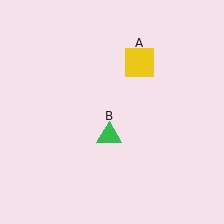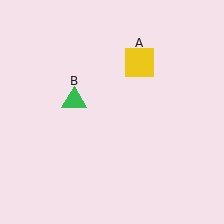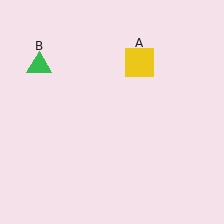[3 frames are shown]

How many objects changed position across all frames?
1 object changed position: green triangle (object B).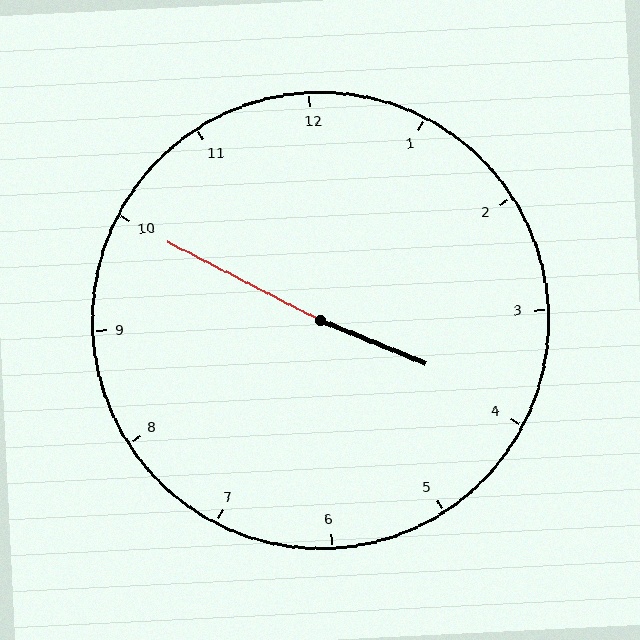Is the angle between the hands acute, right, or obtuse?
It is obtuse.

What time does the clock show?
3:50.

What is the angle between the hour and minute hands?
Approximately 175 degrees.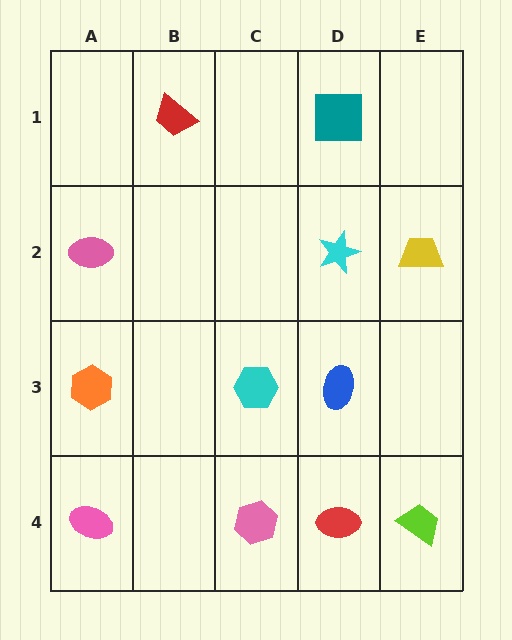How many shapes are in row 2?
3 shapes.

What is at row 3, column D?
A blue ellipse.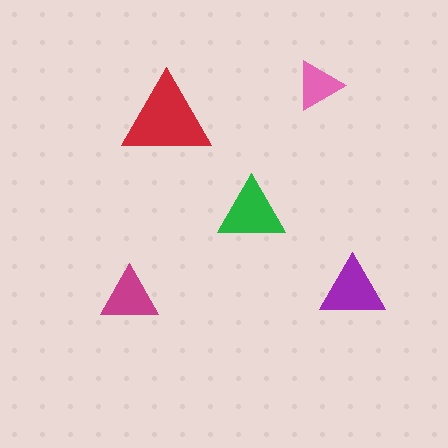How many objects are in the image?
There are 5 objects in the image.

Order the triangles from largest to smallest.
the red one, the green one, the purple one, the magenta one, the pink one.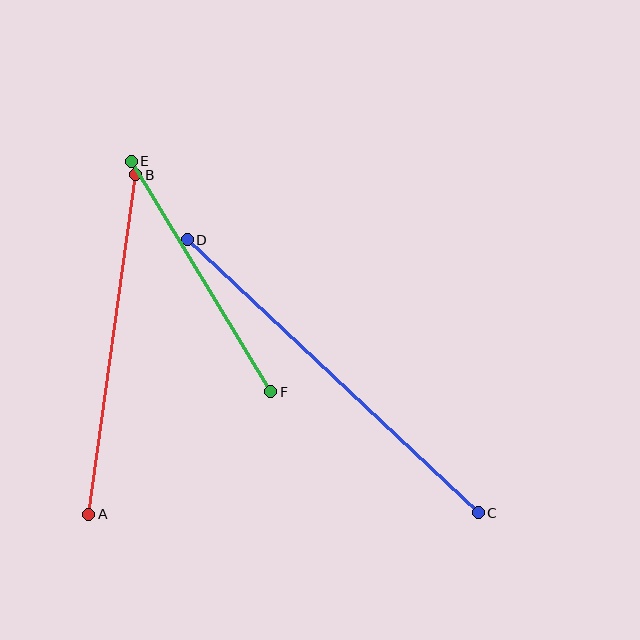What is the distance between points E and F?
The distance is approximately 270 pixels.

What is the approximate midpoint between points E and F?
The midpoint is at approximately (201, 276) pixels.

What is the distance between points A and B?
The distance is approximately 343 pixels.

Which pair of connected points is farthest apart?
Points C and D are farthest apart.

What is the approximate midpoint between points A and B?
The midpoint is at approximately (112, 345) pixels.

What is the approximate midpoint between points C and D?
The midpoint is at approximately (333, 376) pixels.